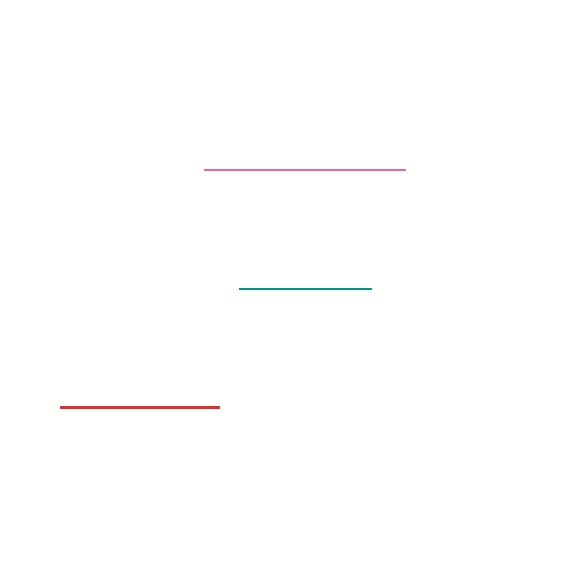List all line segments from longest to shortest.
From longest to shortest: pink, red, teal.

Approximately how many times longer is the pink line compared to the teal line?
The pink line is approximately 1.5 times the length of the teal line.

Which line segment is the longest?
The pink line is the longest at approximately 200 pixels.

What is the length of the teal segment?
The teal segment is approximately 132 pixels long.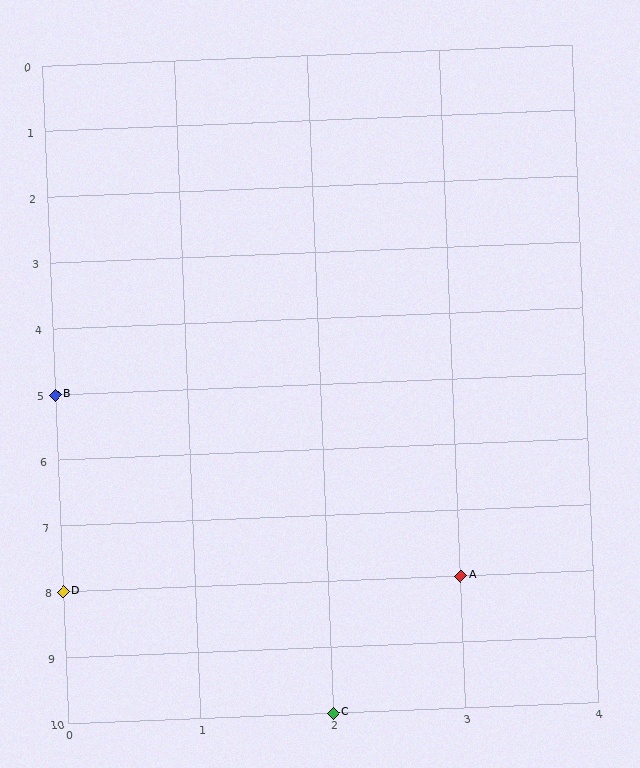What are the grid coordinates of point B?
Point B is at grid coordinates (0, 5).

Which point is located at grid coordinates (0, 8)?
Point D is at (0, 8).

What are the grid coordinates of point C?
Point C is at grid coordinates (2, 10).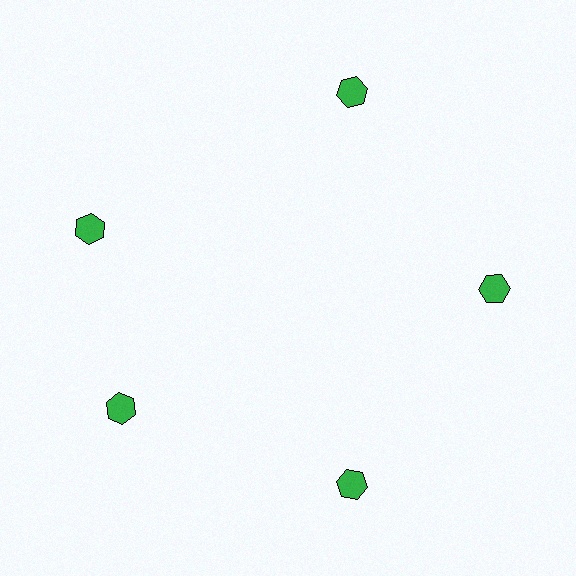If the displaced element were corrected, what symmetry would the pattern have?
It would have 5-fold rotational symmetry — the pattern would map onto itself every 72 degrees.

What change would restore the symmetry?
The symmetry would be restored by rotating it back into even spacing with its neighbors so that all 5 hexagons sit at equal angles and equal distance from the center.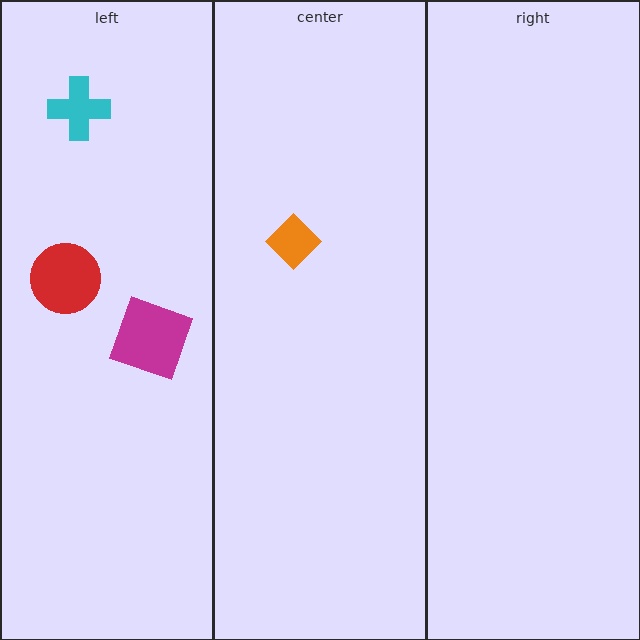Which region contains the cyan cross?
The left region.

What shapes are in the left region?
The magenta square, the cyan cross, the red circle.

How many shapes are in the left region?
3.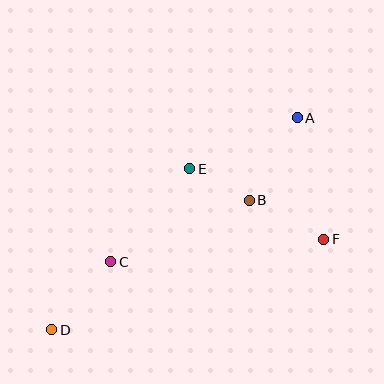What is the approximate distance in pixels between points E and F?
The distance between E and F is approximately 151 pixels.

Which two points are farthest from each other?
Points A and D are farthest from each other.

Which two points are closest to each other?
Points B and E are closest to each other.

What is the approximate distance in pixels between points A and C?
The distance between A and C is approximately 235 pixels.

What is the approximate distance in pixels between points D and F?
The distance between D and F is approximately 286 pixels.